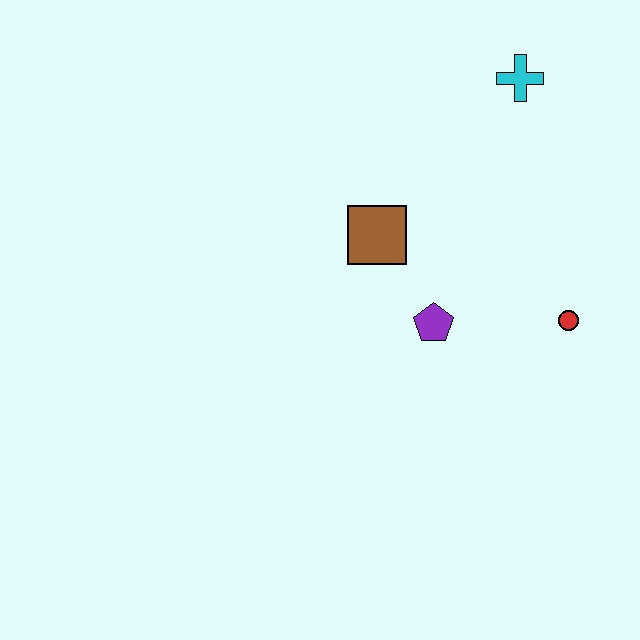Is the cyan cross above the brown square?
Yes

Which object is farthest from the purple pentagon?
The cyan cross is farthest from the purple pentagon.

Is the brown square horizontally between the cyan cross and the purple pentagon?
No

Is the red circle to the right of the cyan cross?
Yes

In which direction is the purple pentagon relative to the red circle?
The purple pentagon is to the left of the red circle.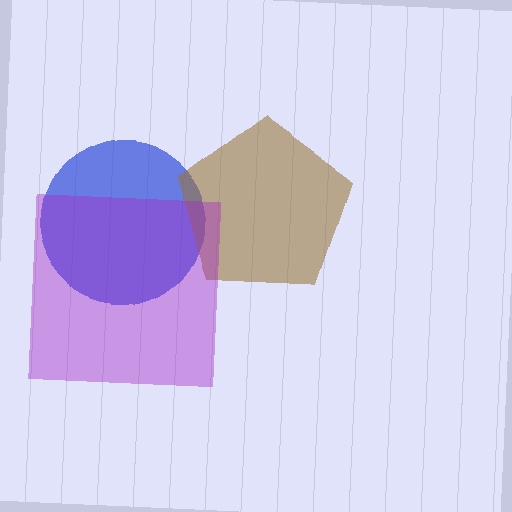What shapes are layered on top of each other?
The layered shapes are: a blue circle, a brown pentagon, a purple square.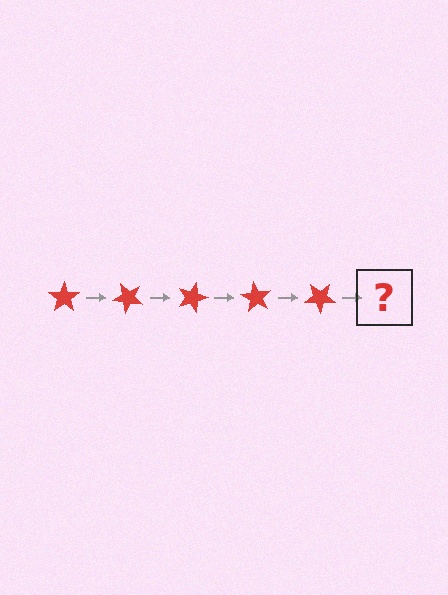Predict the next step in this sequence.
The next step is a red star rotated 225 degrees.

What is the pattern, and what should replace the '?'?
The pattern is that the star rotates 45 degrees each step. The '?' should be a red star rotated 225 degrees.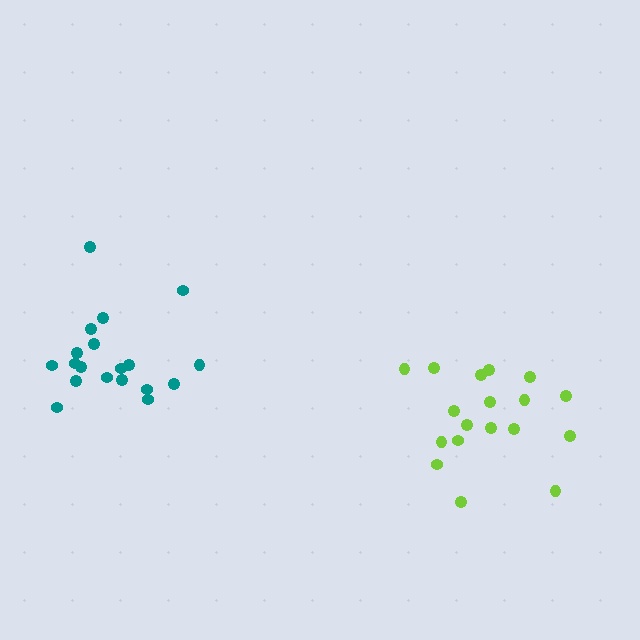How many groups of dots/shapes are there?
There are 2 groups.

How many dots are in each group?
Group 1: 19 dots, Group 2: 18 dots (37 total).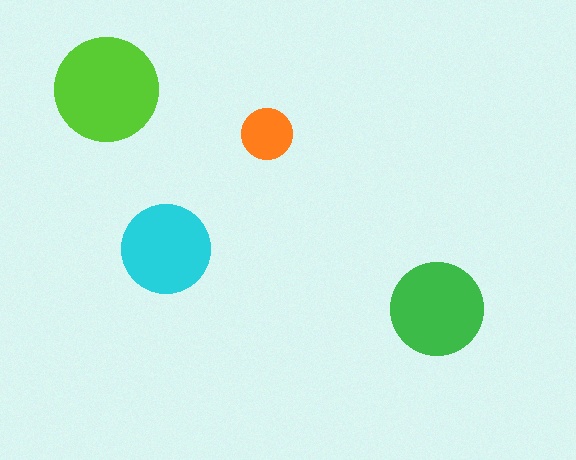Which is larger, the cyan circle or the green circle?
The green one.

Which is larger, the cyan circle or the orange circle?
The cyan one.